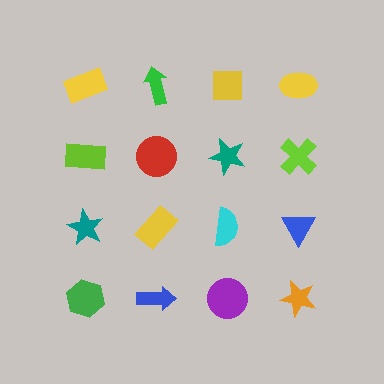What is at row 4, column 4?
An orange star.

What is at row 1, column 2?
A green arrow.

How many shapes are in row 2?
4 shapes.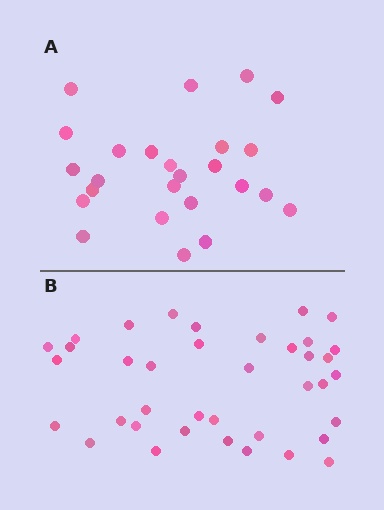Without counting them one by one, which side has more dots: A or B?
Region B (the bottom region) has more dots.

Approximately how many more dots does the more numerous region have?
Region B has approximately 15 more dots than region A.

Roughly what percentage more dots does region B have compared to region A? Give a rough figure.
About 50% more.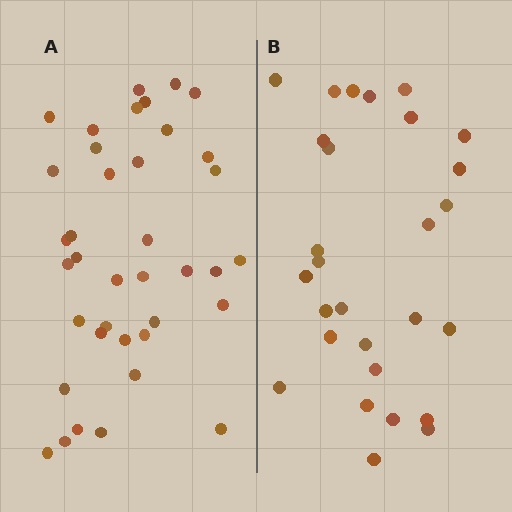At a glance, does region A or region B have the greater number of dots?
Region A (the left region) has more dots.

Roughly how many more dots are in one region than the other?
Region A has roughly 10 or so more dots than region B.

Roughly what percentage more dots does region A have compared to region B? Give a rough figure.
About 35% more.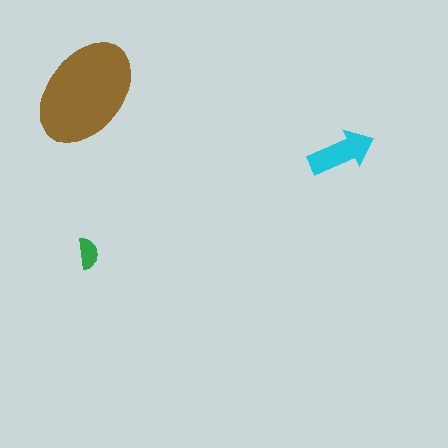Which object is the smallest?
The green semicircle.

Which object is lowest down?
The green semicircle is bottommost.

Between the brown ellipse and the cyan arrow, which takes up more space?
The brown ellipse.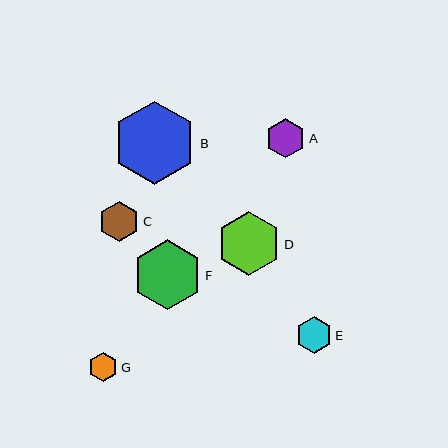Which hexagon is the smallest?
Hexagon G is the smallest with a size of approximately 29 pixels.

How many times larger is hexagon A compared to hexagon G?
Hexagon A is approximately 1.4 times the size of hexagon G.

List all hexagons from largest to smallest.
From largest to smallest: B, F, D, C, A, E, G.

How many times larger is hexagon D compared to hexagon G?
Hexagon D is approximately 2.2 times the size of hexagon G.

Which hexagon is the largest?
Hexagon B is the largest with a size of approximately 84 pixels.